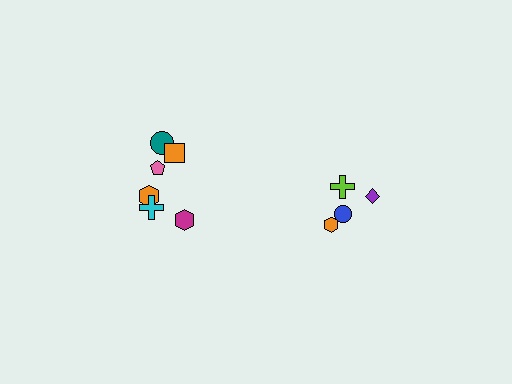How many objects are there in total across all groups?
There are 10 objects.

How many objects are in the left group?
There are 6 objects.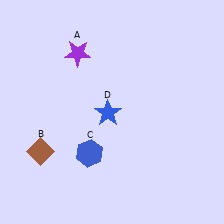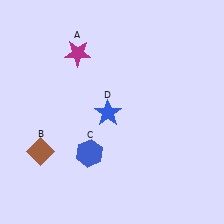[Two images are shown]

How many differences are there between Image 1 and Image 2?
There is 1 difference between the two images.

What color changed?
The star (A) changed from purple in Image 1 to magenta in Image 2.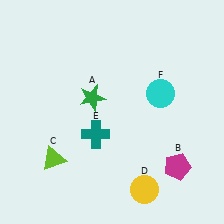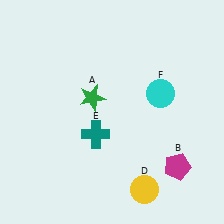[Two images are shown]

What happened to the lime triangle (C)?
The lime triangle (C) was removed in Image 2. It was in the bottom-left area of Image 1.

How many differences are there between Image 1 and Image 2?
There is 1 difference between the two images.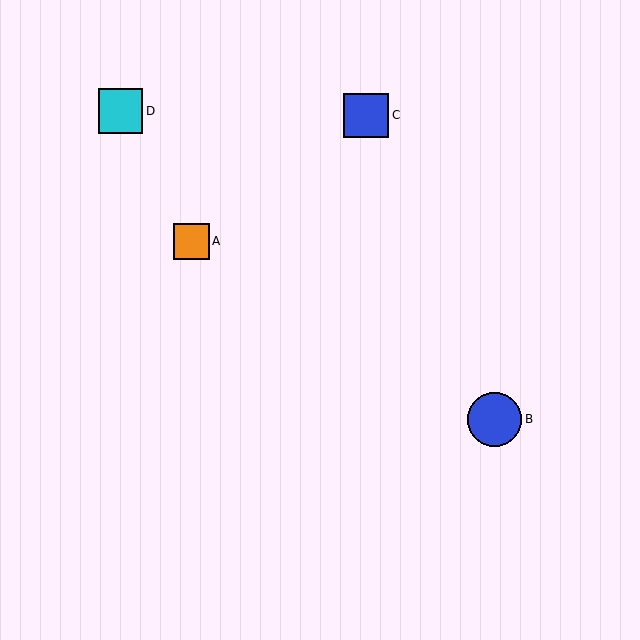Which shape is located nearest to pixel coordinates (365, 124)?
The blue square (labeled C) at (366, 115) is nearest to that location.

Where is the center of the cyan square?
The center of the cyan square is at (120, 111).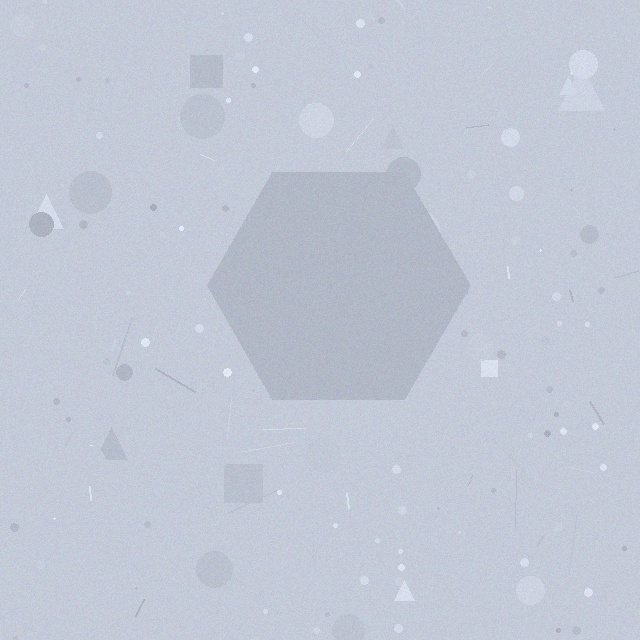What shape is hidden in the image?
A hexagon is hidden in the image.